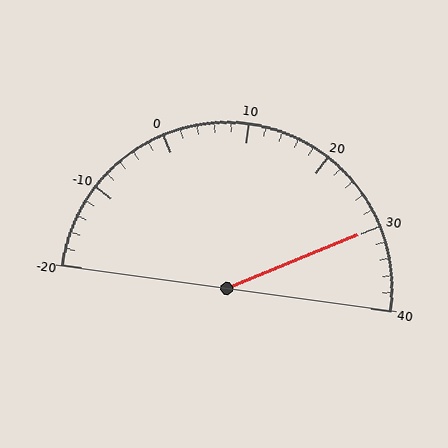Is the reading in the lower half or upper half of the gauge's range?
The reading is in the upper half of the range (-20 to 40).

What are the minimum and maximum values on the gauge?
The gauge ranges from -20 to 40.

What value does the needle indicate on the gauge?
The needle indicates approximately 30.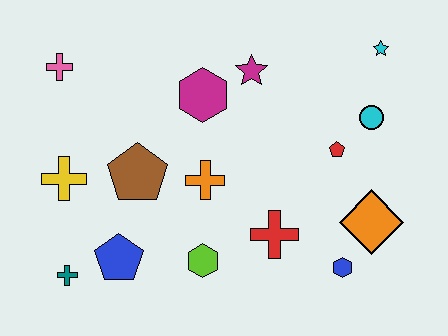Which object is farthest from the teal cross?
The cyan star is farthest from the teal cross.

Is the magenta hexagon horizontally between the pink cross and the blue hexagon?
Yes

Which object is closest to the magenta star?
The magenta hexagon is closest to the magenta star.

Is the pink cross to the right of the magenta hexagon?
No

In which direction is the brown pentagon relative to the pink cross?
The brown pentagon is below the pink cross.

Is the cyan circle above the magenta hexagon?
No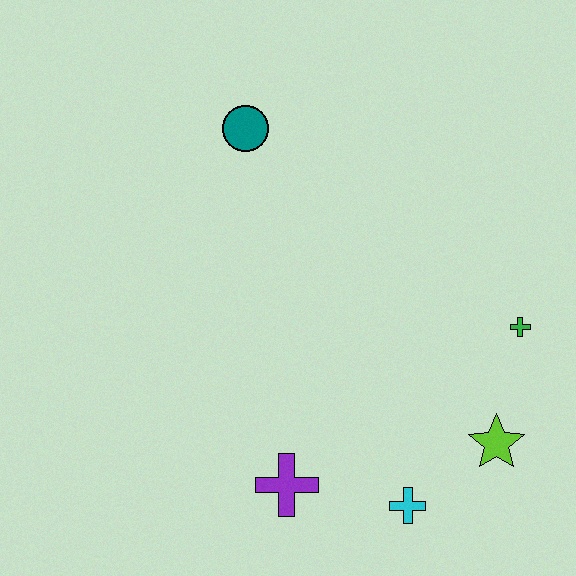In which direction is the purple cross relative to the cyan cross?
The purple cross is to the left of the cyan cross.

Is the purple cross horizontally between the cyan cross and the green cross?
No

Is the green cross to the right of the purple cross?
Yes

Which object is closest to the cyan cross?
The lime star is closest to the cyan cross.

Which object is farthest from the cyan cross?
The teal circle is farthest from the cyan cross.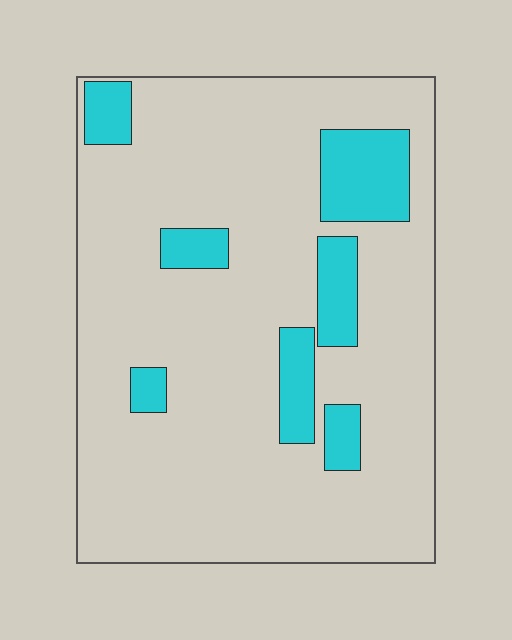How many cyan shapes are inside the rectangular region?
7.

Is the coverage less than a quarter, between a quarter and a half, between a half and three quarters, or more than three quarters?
Less than a quarter.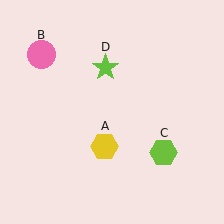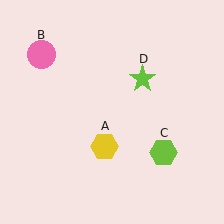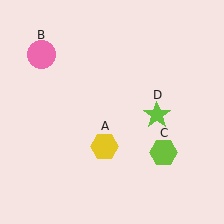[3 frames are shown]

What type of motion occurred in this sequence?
The lime star (object D) rotated clockwise around the center of the scene.